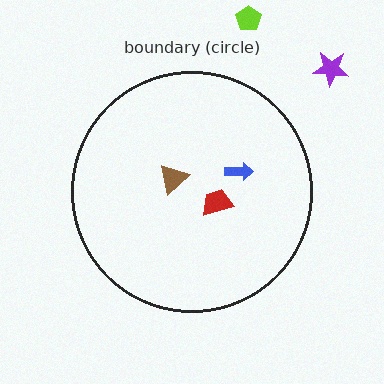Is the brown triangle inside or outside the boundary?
Inside.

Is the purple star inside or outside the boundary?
Outside.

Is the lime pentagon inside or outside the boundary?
Outside.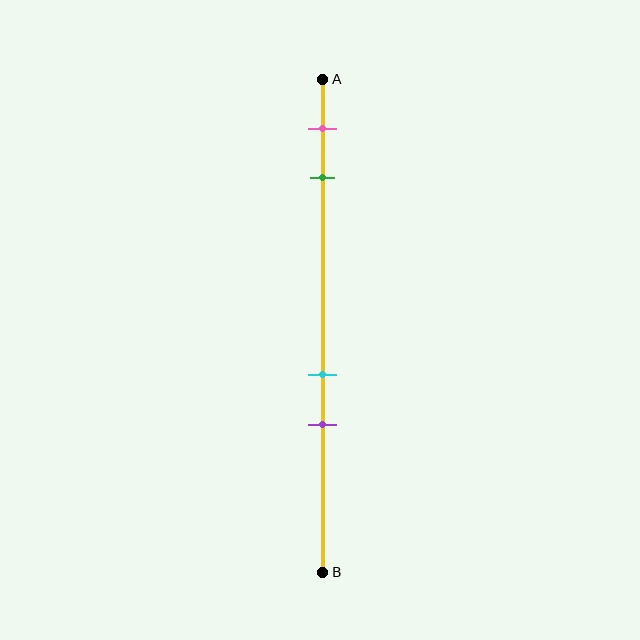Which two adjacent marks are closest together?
The cyan and purple marks are the closest adjacent pair.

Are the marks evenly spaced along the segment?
No, the marks are not evenly spaced.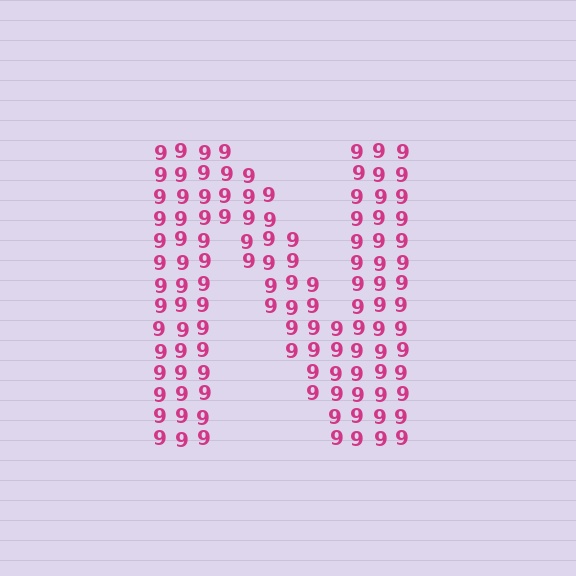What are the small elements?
The small elements are digit 9's.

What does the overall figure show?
The overall figure shows the letter N.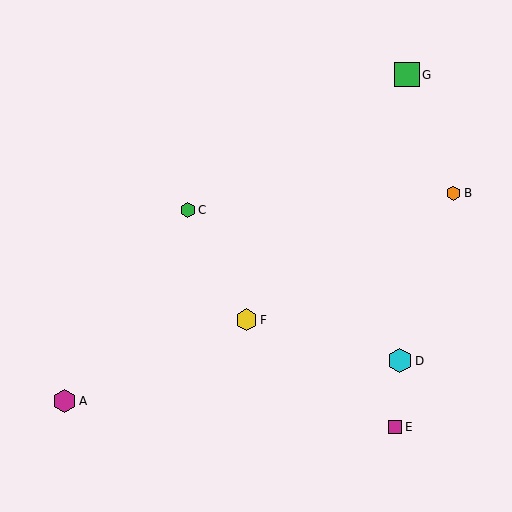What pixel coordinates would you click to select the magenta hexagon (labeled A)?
Click at (65, 401) to select the magenta hexagon A.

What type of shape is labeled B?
Shape B is an orange hexagon.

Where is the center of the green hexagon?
The center of the green hexagon is at (188, 210).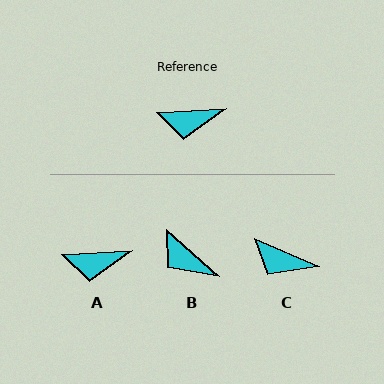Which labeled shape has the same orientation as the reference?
A.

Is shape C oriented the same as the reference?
No, it is off by about 26 degrees.